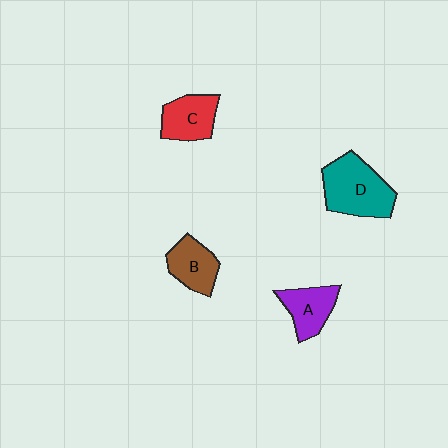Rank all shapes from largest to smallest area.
From largest to smallest: D (teal), C (red), A (purple), B (brown).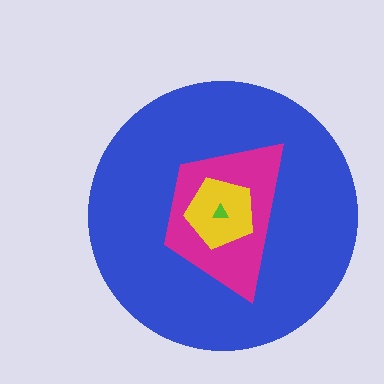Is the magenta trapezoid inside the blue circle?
Yes.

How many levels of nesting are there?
4.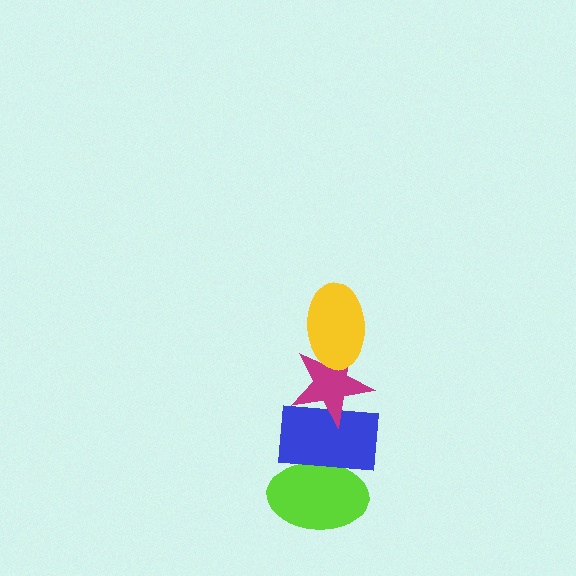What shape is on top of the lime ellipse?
The blue rectangle is on top of the lime ellipse.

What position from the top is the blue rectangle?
The blue rectangle is 3rd from the top.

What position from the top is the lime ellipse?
The lime ellipse is 4th from the top.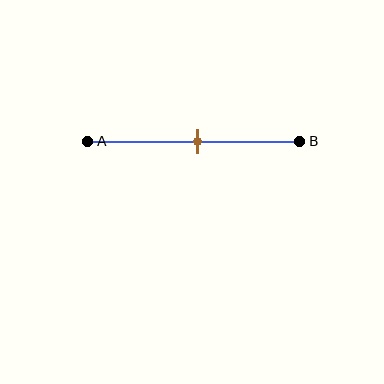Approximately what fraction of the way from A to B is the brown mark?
The brown mark is approximately 50% of the way from A to B.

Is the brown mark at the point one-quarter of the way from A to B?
No, the mark is at about 50% from A, not at the 25% one-quarter point.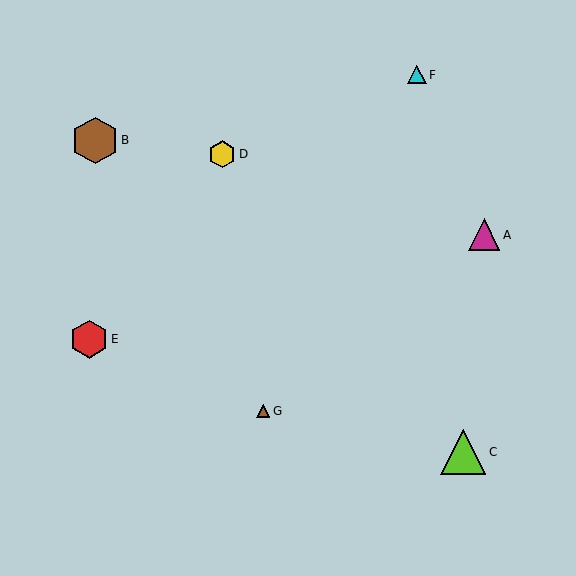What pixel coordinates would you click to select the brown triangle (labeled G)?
Click at (263, 411) to select the brown triangle G.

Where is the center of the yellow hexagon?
The center of the yellow hexagon is at (222, 154).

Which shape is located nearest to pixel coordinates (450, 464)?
The lime triangle (labeled C) at (463, 452) is nearest to that location.